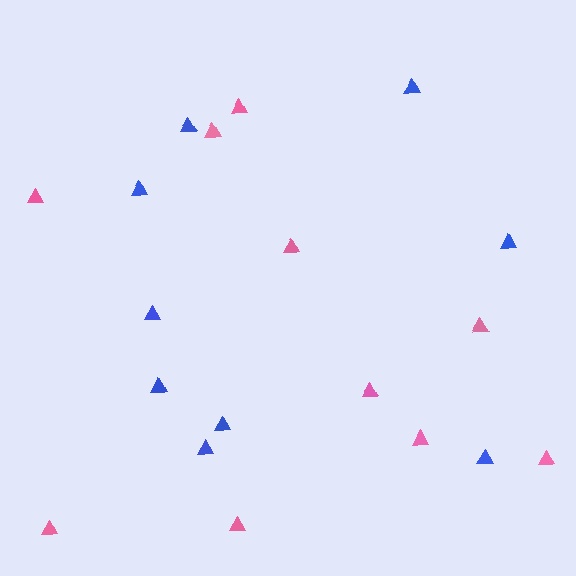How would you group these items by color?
There are 2 groups: one group of pink triangles (10) and one group of blue triangles (9).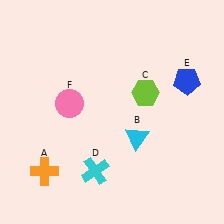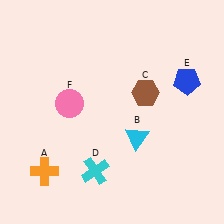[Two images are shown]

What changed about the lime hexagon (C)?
In Image 1, C is lime. In Image 2, it changed to brown.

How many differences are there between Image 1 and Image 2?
There is 1 difference between the two images.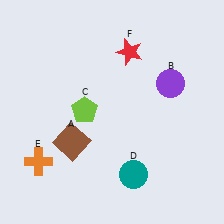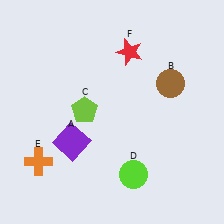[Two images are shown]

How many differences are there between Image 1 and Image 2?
There are 3 differences between the two images.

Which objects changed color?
A changed from brown to purple. B changed from purple to brown. D changed from teal to lime.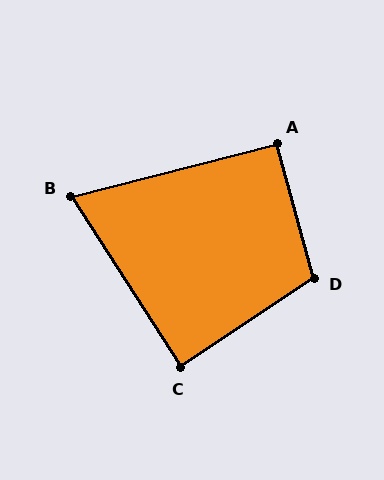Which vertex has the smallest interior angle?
B, at approximately 72 degrees.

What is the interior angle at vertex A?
Approximately 91 degrees (approximately right).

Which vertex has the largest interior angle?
D, at approximately 108 degrees.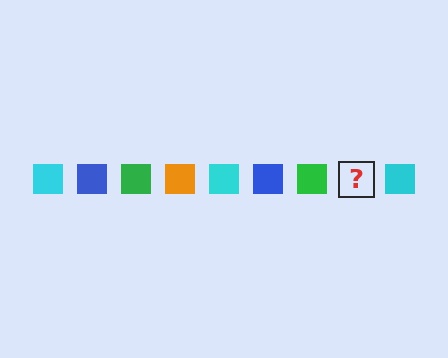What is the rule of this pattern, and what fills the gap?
The rule is that the pattern cycles through cyan, blue, green, orange squares. The gap should be filled with an orange square.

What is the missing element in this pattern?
The missing element is an orange square.